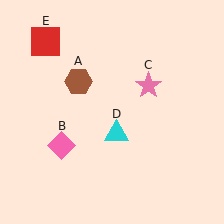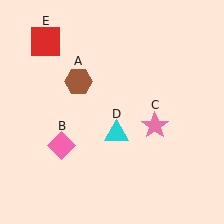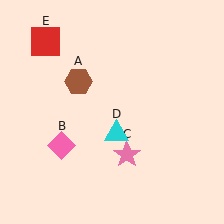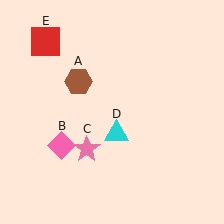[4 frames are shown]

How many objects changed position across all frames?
1 object changed position: pink star (object C).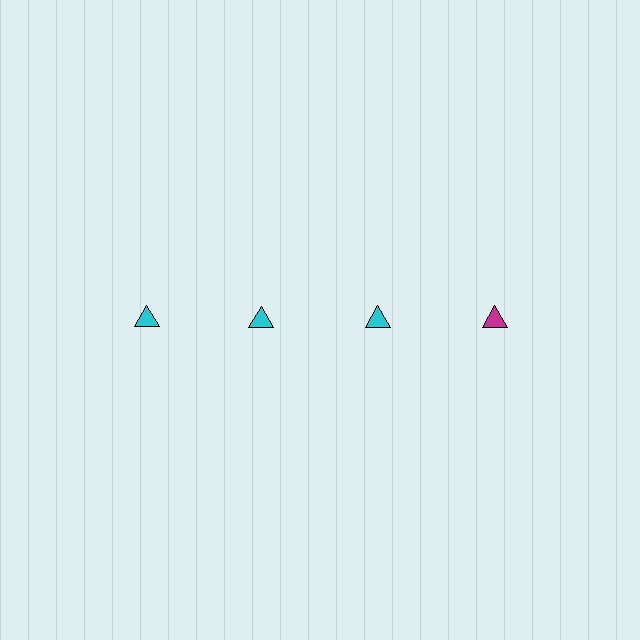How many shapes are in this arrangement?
There are 4 shapes arranged in a grid pattern.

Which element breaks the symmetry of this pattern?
The magenta triangle in the top row, second from right column breaks the symmetry. All other shapes are cyan triangles.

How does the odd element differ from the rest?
It has a different color: magenta instead of cyan.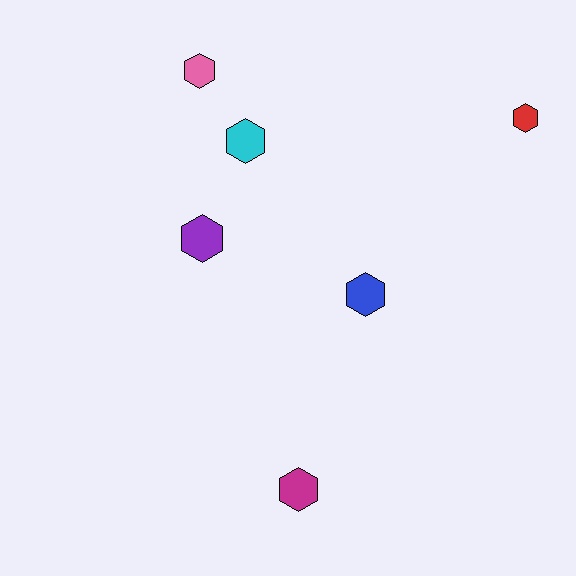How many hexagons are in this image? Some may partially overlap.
There are 6 hexagons.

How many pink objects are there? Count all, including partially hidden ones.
There is 1 pink object.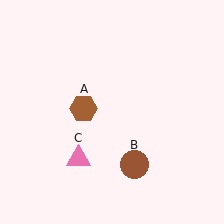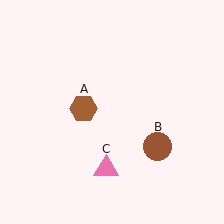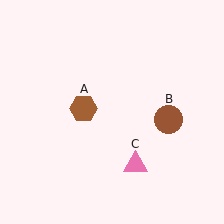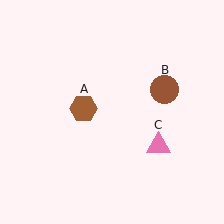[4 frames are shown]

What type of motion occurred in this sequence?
The brown circle (object B), pink triangle (object C) rotated counterclockwise around the center of the scene.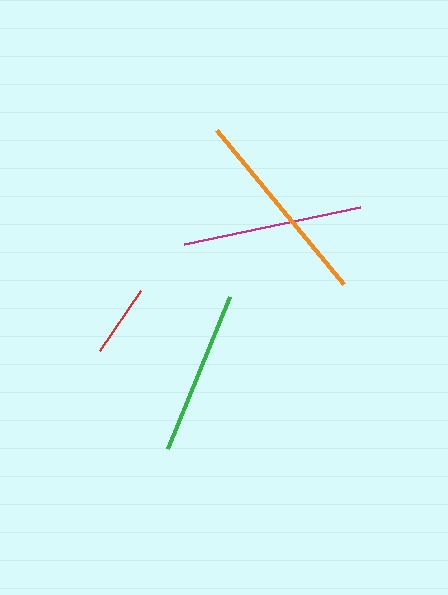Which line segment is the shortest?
The red line is the shortest at approximately 73 pixels.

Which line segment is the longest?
The orange line is the longest at approximately 199 pixels.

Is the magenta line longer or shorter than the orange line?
The orange line is longer than the magenta line.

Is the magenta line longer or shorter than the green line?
The magenta line is longer than the green line.